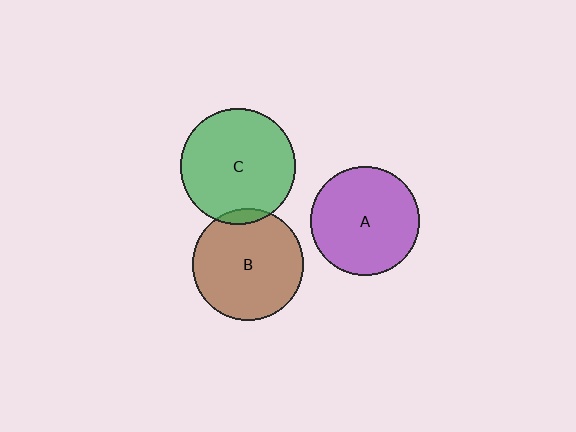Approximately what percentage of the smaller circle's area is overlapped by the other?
Approximately 5%.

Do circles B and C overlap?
Yes.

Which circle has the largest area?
Circle C (green).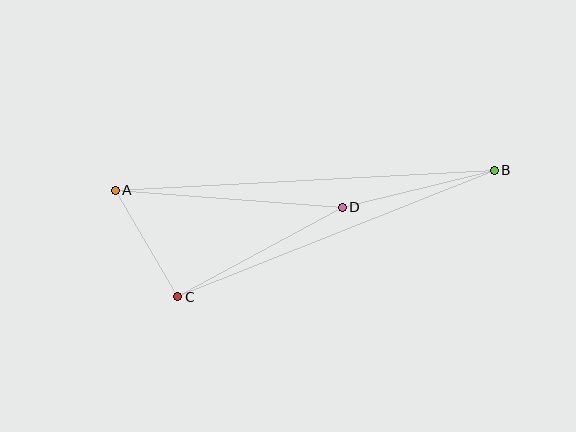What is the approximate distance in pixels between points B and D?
The distance between B and D is approximately 156 pixels.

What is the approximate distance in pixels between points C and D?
The distance between C and D is approximately 187 pixels.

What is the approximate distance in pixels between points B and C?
The distance between B and C is approximately 341 pixels.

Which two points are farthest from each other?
Points A and B are farthest from each other.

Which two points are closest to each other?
Points A and C are closest to each other.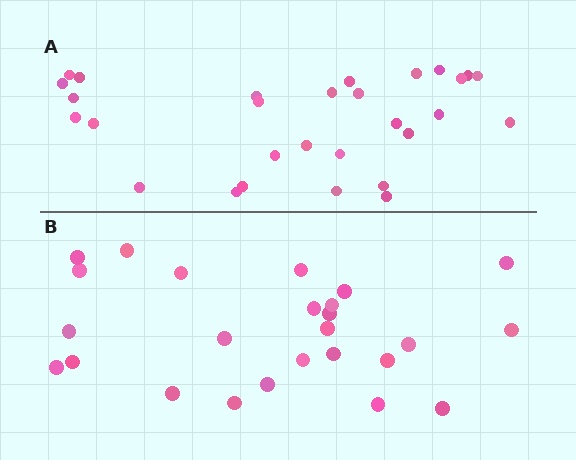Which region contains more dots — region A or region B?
Region A (the top region) has more dots.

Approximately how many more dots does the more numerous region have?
Region A has about 4 more dots than region B.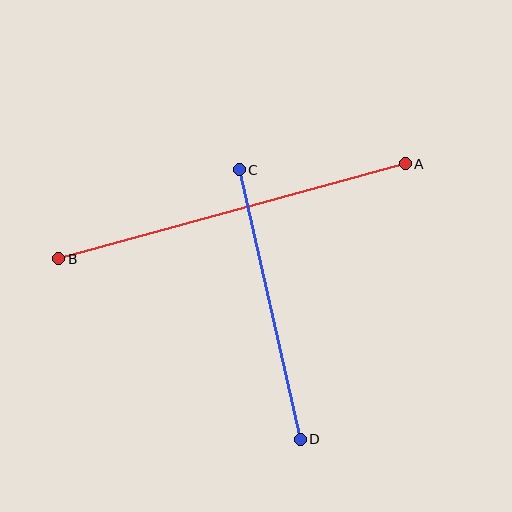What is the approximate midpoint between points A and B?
The midpoint is at approximately (232, 211) pixels.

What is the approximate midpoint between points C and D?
The midpoint is at approximately (270, 304) pixels.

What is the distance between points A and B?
The distance is approximately 359 pixels.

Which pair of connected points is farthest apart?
Points A and B are farthest apart.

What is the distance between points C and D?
The distance is approximately 276 pixels.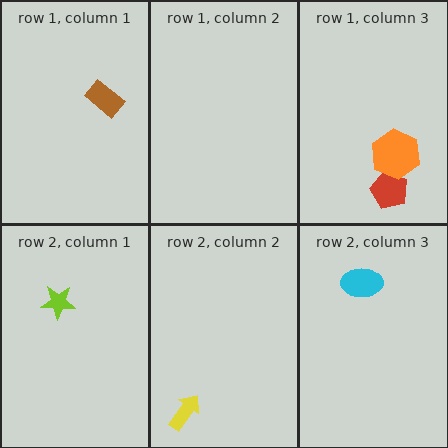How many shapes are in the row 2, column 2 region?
1.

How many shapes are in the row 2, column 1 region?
1.